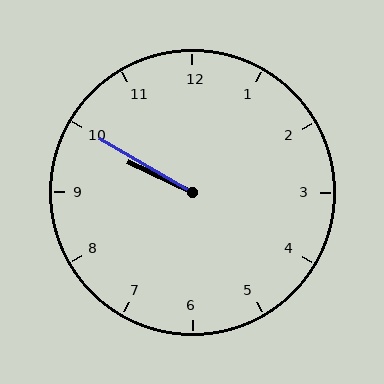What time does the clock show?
9:50.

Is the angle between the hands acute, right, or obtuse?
It is acute.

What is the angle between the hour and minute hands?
Approximately 5 degrees.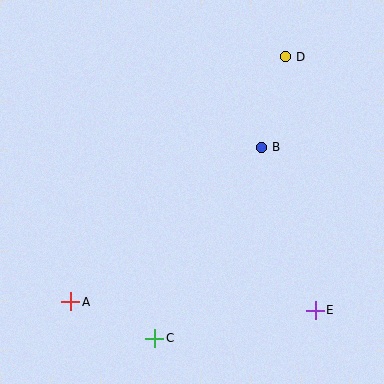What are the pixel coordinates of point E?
Point E is at (315, 310).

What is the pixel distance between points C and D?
The distance between C and D is 310 pixels.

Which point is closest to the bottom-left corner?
Point A is closest to the bottom-left corner.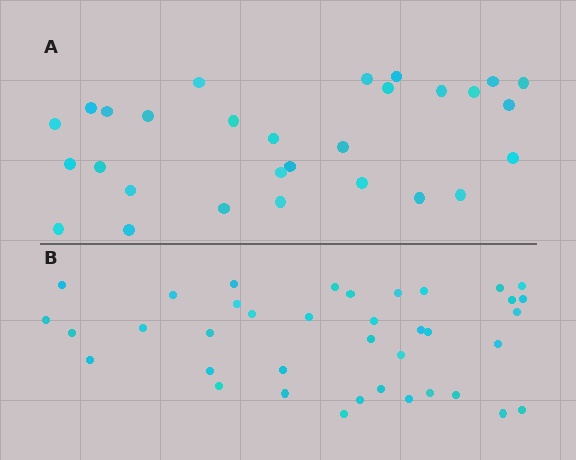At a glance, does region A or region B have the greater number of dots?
Region B (the bottom region) has more dots.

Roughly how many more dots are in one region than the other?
Region B has roughly 8 or so more dots than region A.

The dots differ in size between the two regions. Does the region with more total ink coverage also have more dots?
No. Region A has more total ink coverage because its dots are larger, but region B actually contains more individual dots. Total area can be misleading — the number of items is what matters here.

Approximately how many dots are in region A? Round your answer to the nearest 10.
About 30 dots. (The exact count is 29, which rounds to 30.)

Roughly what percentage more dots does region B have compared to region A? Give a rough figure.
About 30% more.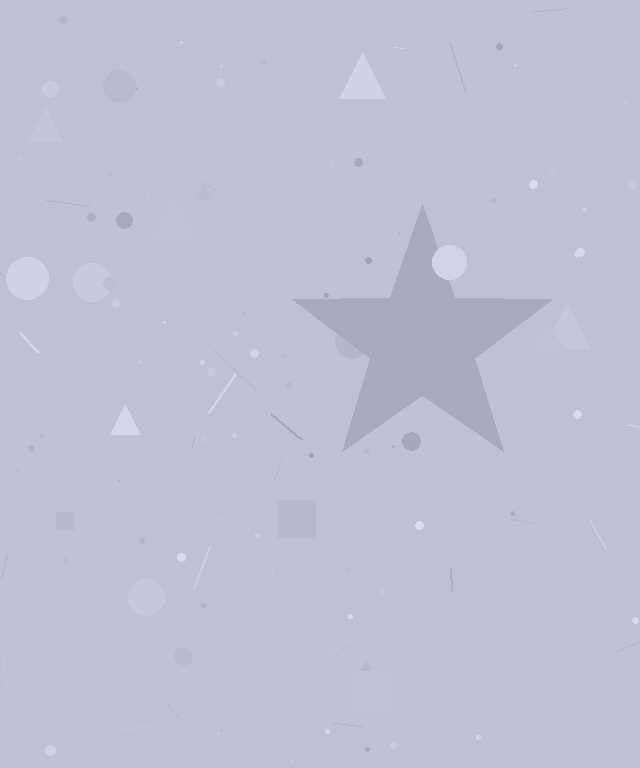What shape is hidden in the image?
A star is hidden in the image.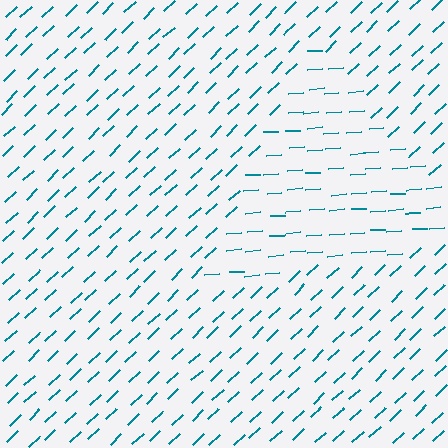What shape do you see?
I see a triangle.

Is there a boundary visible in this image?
Yes, there is a texture boundary formed by a change in line orientation.